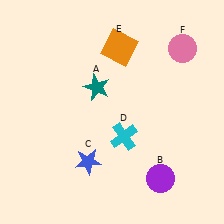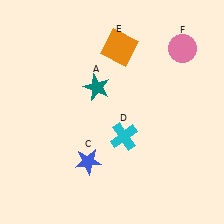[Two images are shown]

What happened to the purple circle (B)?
The purple circle (B) was removed in Image 2. It was in the bottom-right area of Image 1.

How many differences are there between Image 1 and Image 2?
There is 1 difference between the two images.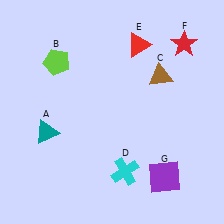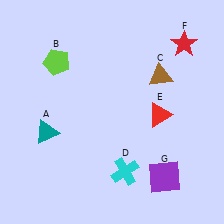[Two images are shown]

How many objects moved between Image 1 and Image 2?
1 object moved between the two images.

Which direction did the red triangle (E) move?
The red triangle (E) moved down.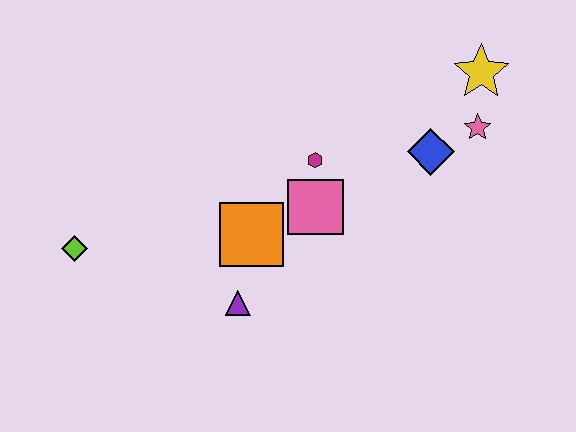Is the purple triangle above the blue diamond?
No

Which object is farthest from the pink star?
The lime diamond is farthest from the pink star.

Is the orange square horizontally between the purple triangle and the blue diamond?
Yes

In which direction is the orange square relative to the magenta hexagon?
The orange square is below the magenta hexagon.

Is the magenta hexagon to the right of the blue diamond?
No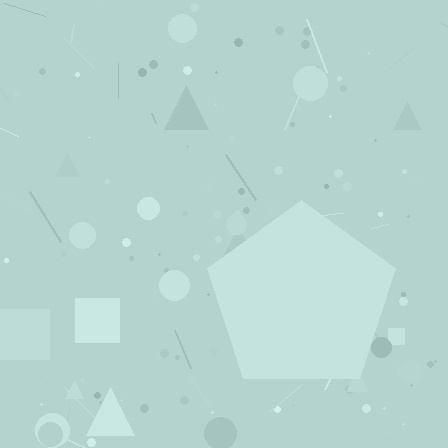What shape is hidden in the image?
A pentagon is hidden in the image.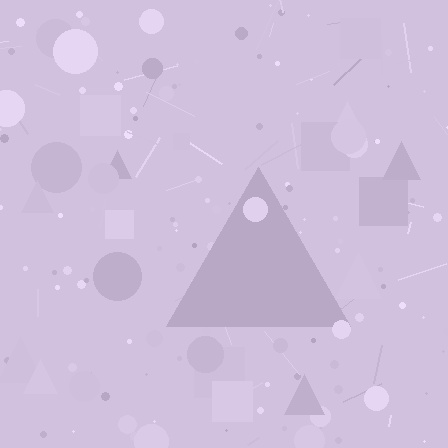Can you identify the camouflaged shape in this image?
The camouflaged shape is a triangle.